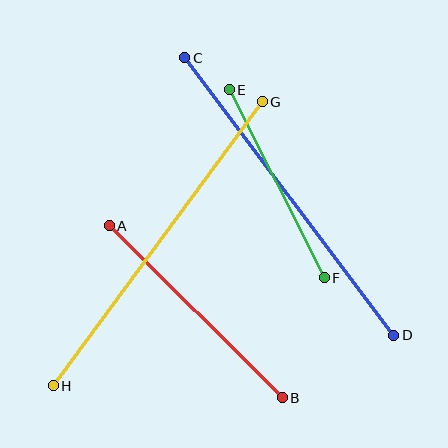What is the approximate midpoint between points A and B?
The midpoint is at approximately (196, 312) pixels.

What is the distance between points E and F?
The distance is approximately 210 pixels.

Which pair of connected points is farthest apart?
Points G and H are farthest apart.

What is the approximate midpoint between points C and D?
The midpoint is at approximately (289, 196) pixels.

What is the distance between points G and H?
The distance is approximately 353 pixels.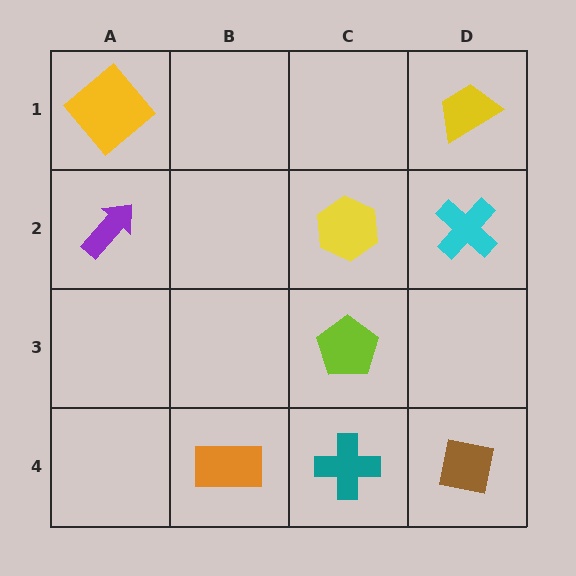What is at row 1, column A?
A yellow diamond.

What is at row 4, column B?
An orange rectangle.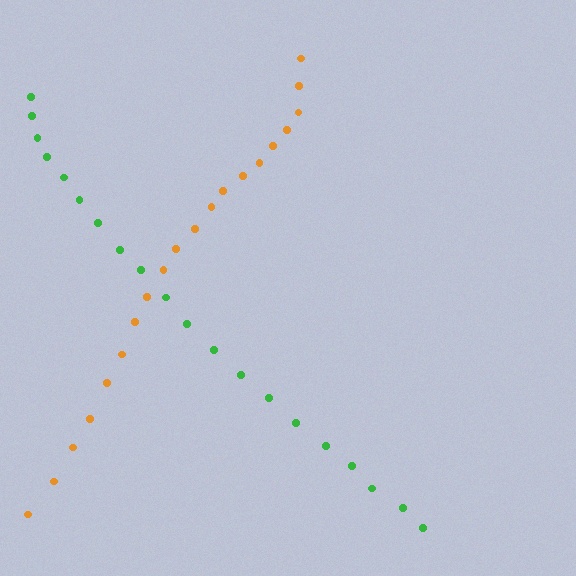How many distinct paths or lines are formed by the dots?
There are 2 distinct paths.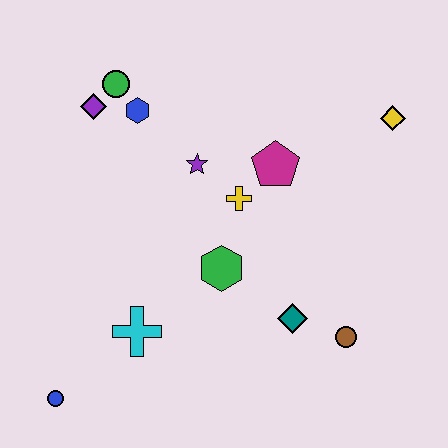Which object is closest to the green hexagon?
The yellow cross is closest to the green hexagon.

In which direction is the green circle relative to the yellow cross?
The green circle is to the left of the yellow cross.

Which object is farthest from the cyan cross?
The yellow diamond is farthest from the cyan cross.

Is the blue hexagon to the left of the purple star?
Yes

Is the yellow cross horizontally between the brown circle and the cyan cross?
Yes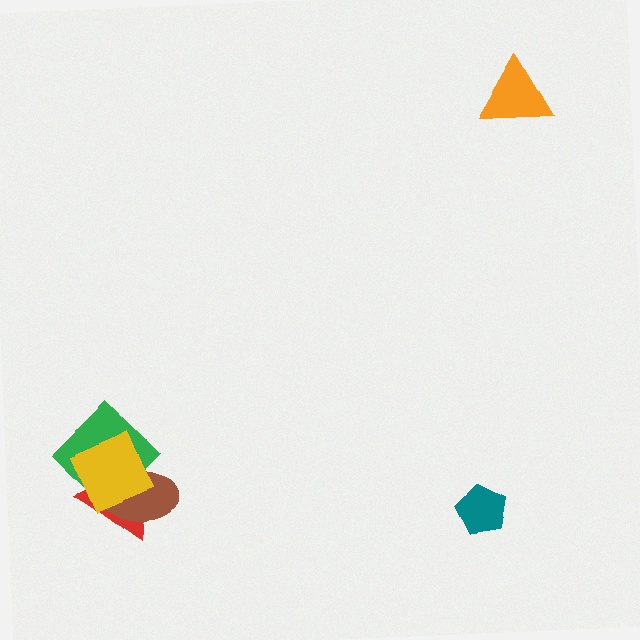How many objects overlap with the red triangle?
3 objects overlap with the red triangle.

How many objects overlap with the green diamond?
3 objects overlap with the green diamond.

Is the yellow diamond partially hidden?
No, no other shape covers it.